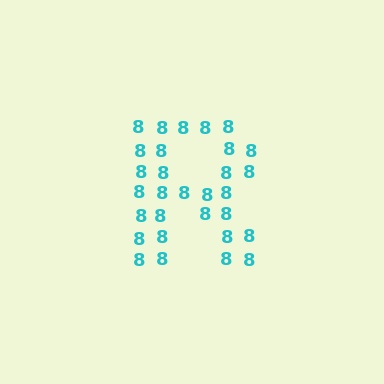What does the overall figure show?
The overall figure shows the letter R.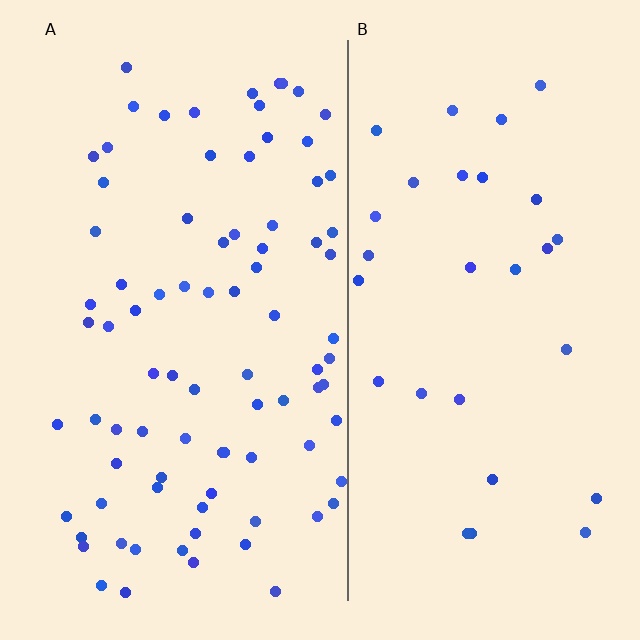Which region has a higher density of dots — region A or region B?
A (the left).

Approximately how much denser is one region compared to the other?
Approximately 2.8× — region A over region B.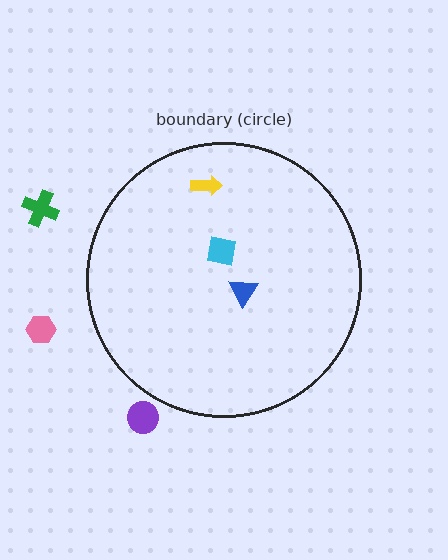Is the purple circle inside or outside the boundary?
Outside.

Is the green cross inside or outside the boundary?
Outside.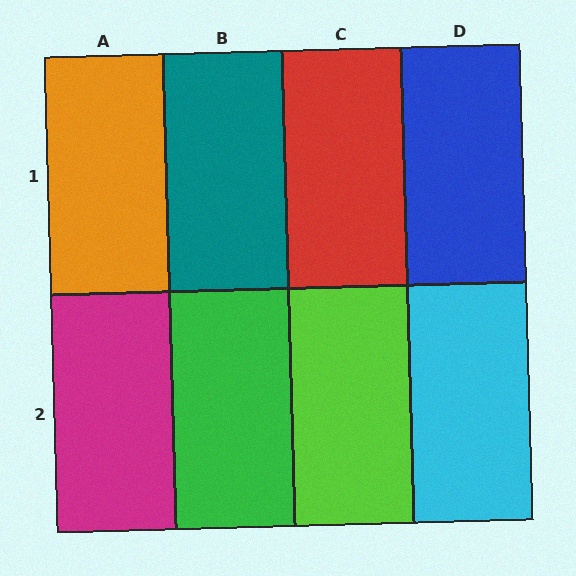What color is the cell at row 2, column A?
Magenta.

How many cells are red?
1 cell is red.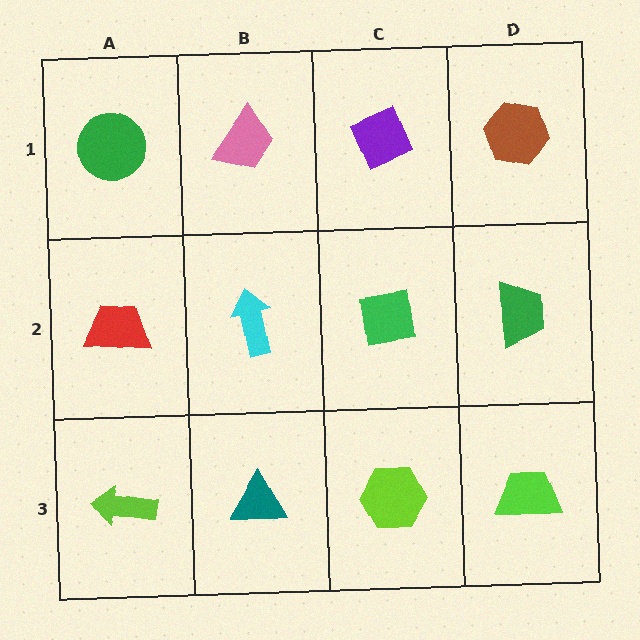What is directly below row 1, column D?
A green trapezoid.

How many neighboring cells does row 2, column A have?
3.